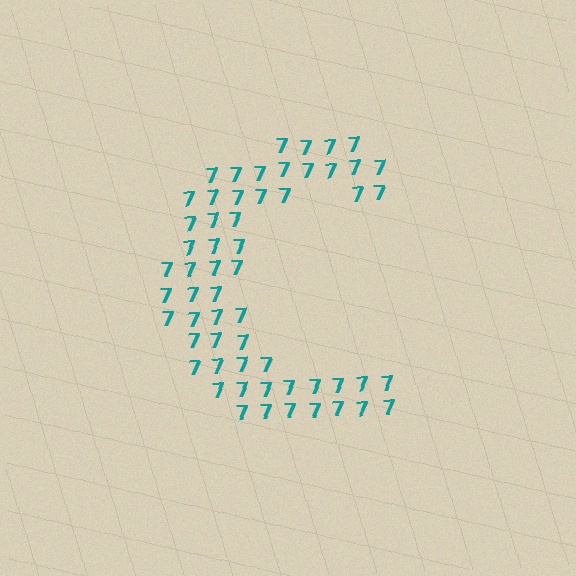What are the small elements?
The small elements are digit 7's.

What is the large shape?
The large shape is the letter C.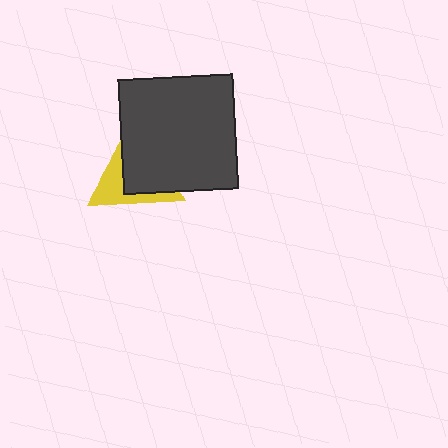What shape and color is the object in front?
The object in front is a dark gray square.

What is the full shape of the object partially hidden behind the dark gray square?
The partially hidden object is a yellow triangle.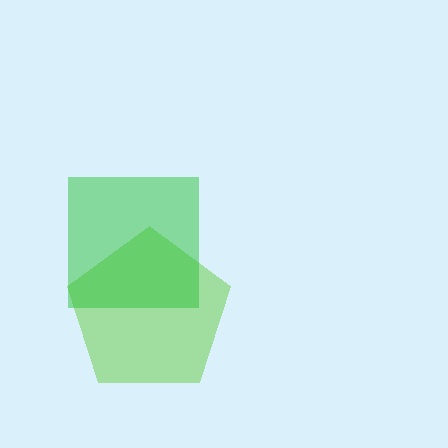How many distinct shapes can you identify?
There are 2 distinct shapes: a lime pentagon, a green square.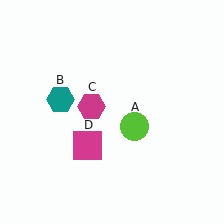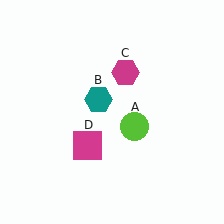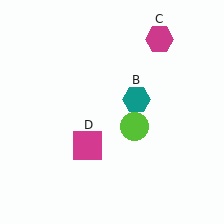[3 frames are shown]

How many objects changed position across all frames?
2 objects changed position: teal hexagon (object B), magenta hexagon (object C).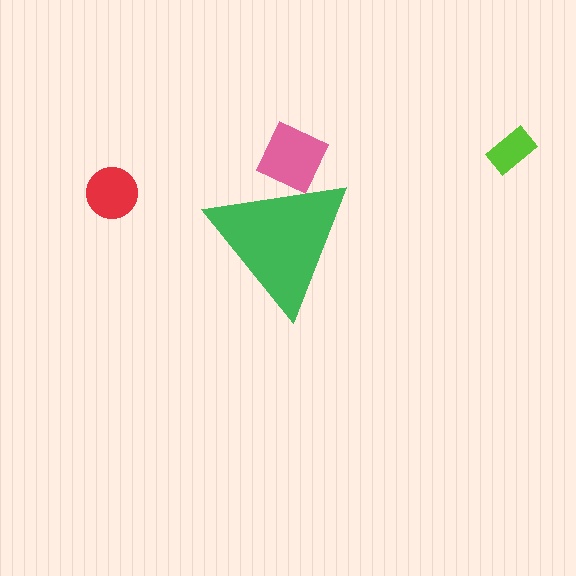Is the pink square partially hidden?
Yes, the pink square is partially hidden behind the green triangle.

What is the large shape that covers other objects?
A green triangle.